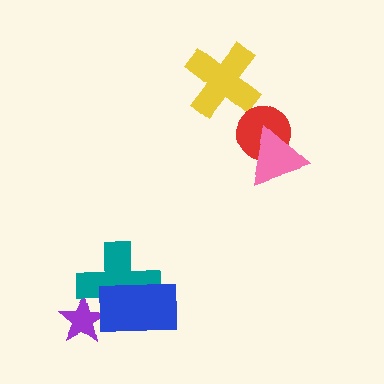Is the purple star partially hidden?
Yes, it is partially covered by another shape.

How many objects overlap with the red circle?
1 object overlaps with the red circle.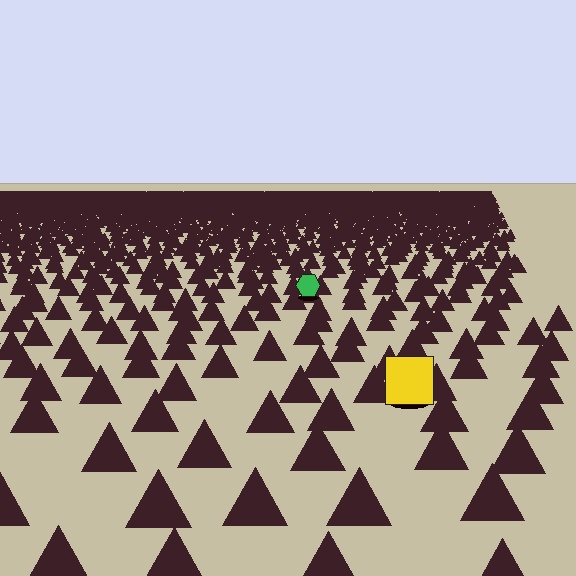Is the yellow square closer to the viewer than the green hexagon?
Yes. The yellow square is closer — you can tell from the texture gradient: the ground texture is coarser near it.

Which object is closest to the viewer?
The yellow square is closest. The texture marks near it are larger and more spread out.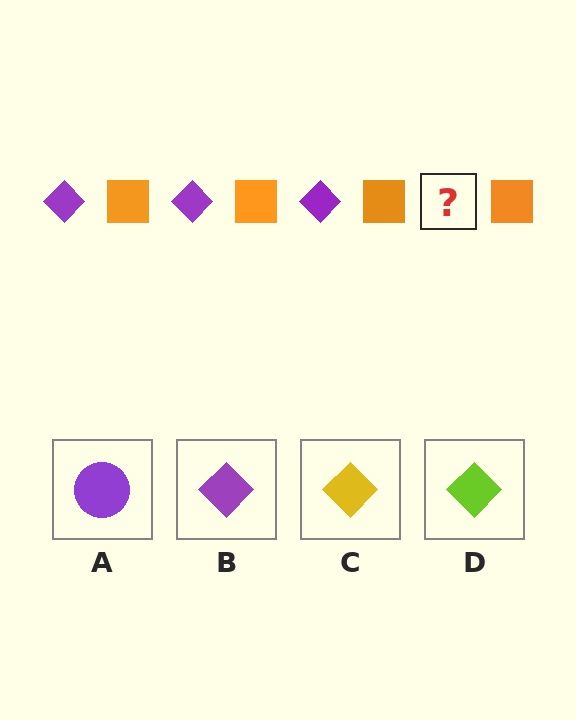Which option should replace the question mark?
Option B.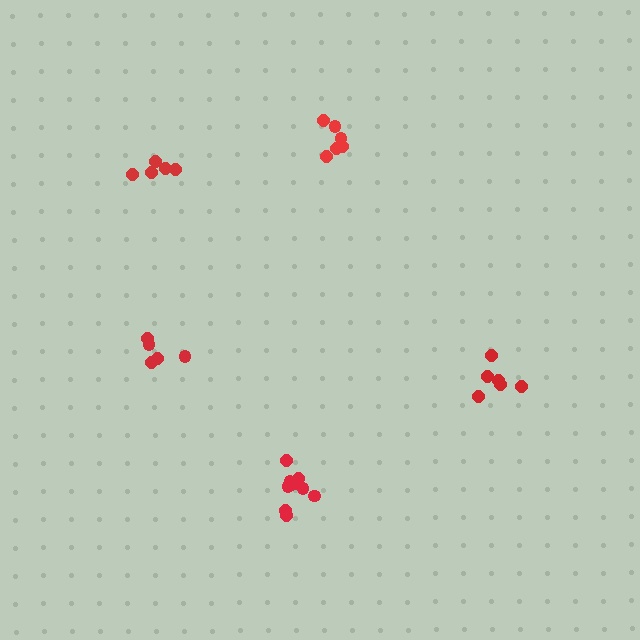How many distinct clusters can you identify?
There are 5 distinct clusters.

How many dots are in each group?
Group 1: 10 dots, Group 2: 6 dots, Group 3: 5 dots, Group 4: 5 dots, Group 5: 6 dots (32 total).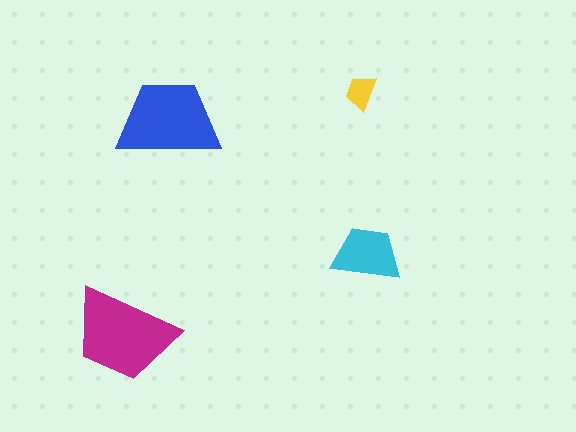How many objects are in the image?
There are 4 objects in the image.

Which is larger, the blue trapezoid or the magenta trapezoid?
The magenta one.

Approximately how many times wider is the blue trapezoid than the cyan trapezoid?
About 1.5 times wider.